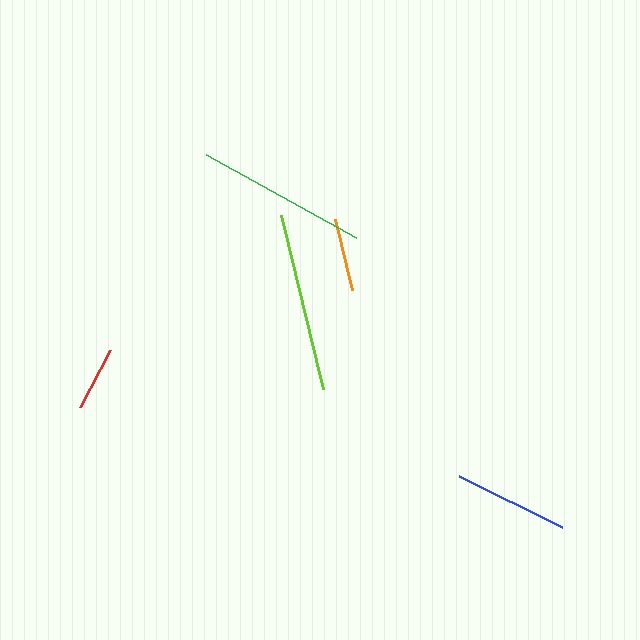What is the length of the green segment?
The green segment is approximately 171 pixels long.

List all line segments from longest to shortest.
From longest to shortest: lime, green, blue, orange, red.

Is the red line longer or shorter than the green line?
The green line is longer than the red line.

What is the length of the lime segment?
The lime segment is approximately 178 pixels long.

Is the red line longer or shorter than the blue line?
The blue line is longer than the red line.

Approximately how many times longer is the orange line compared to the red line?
The orange line is approximately 1.1 times the length of the red line.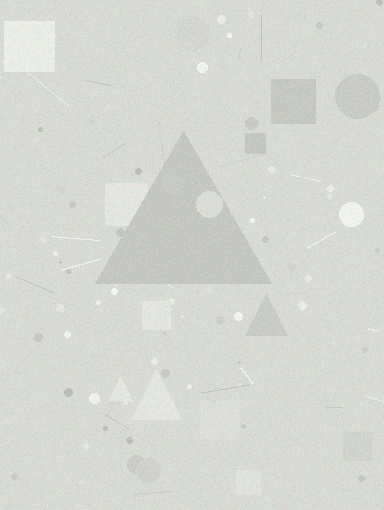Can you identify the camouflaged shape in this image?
The camouflaged shape is a triangle.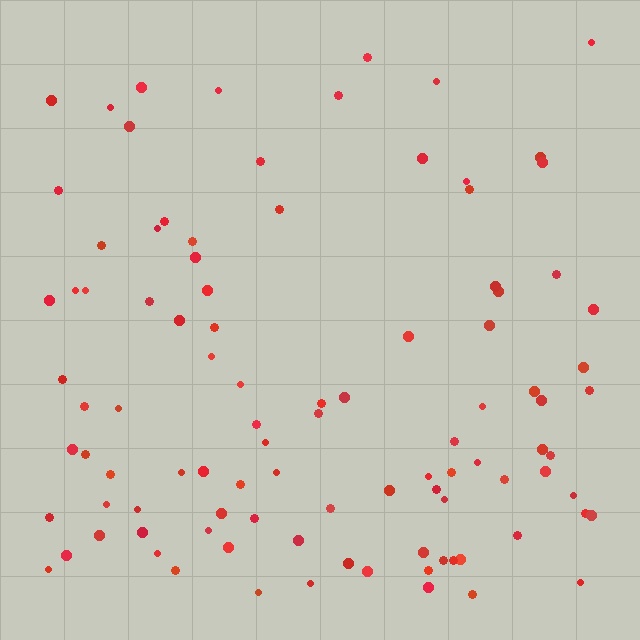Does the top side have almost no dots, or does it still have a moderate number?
Still a moderate number, just noticeably fewer than the bottom.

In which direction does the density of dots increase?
From top to bottom, with the bottom side densest.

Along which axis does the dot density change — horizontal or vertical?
Vertical.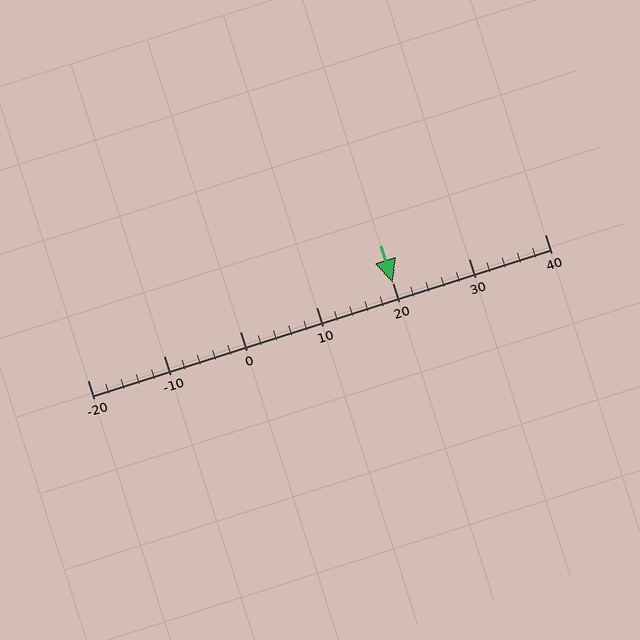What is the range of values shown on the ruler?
The ruler shows values from -20 to 40.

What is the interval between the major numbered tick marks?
The major tick marks are spaced 10 units apart.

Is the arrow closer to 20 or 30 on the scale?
The arrow is closer to 20.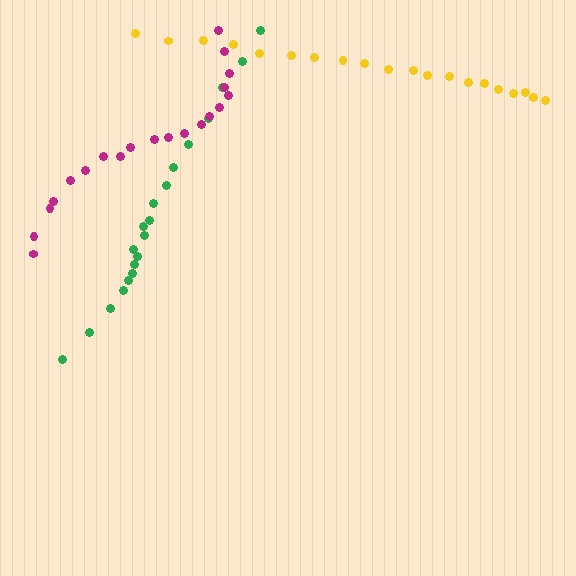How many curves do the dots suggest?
There are 3 distinct paths.